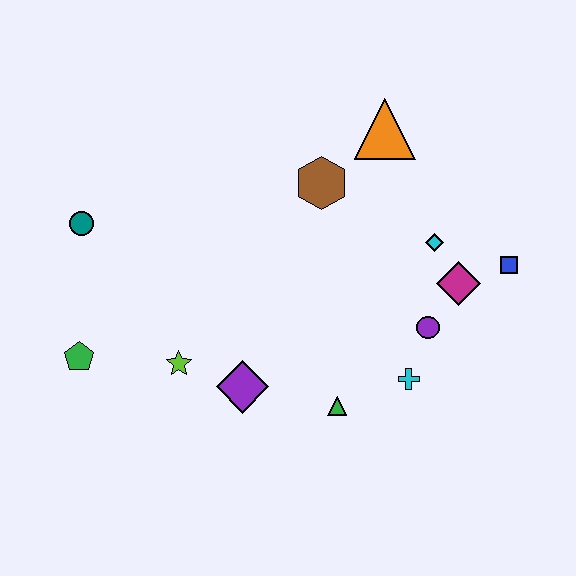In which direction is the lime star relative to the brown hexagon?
The lime star is below the brown hexagon.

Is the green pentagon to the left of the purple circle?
Yes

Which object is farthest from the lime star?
The blue square is farthest from the lime star.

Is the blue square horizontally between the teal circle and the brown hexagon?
No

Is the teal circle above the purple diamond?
Yes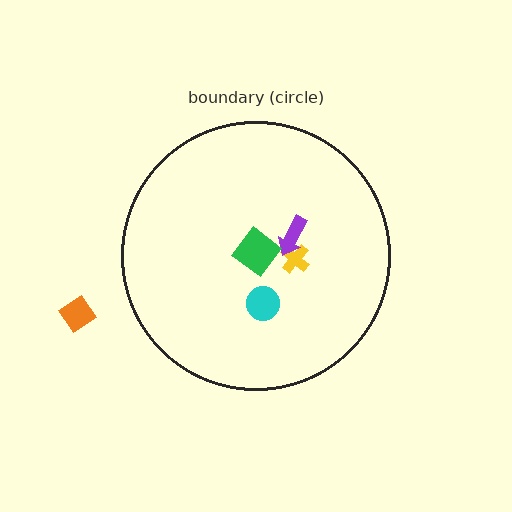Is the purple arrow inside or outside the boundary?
Inside.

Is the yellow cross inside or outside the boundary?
Inside.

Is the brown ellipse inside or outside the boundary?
Inside.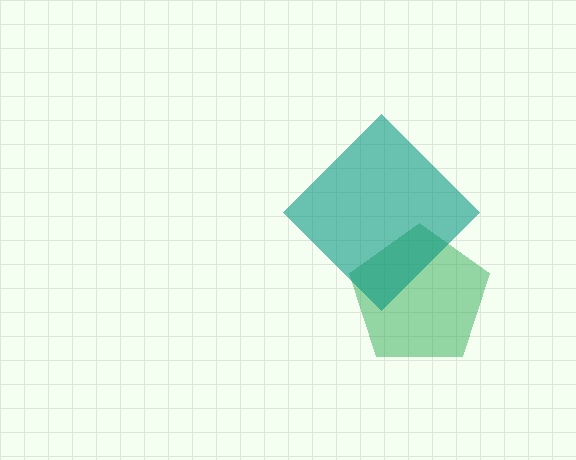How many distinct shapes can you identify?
There are 2 distinct shapes: a green pentagon, a teal diamond.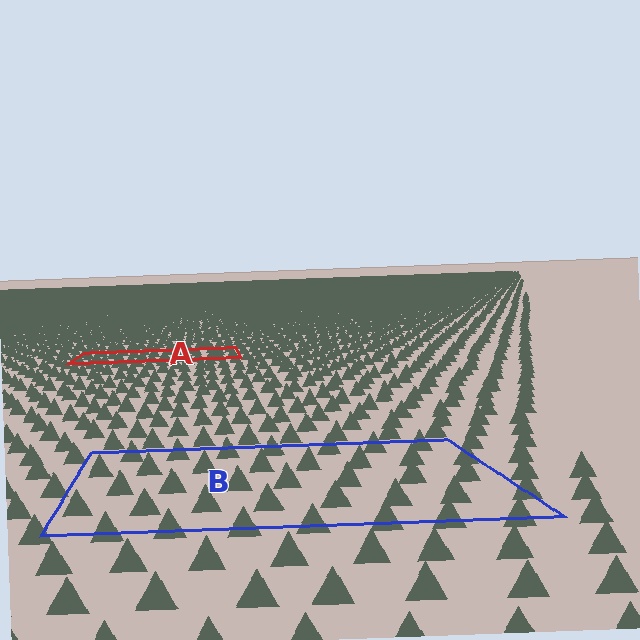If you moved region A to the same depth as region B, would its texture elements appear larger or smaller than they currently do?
They would appear larger. At a closer depth, the same texture elements are projected at a bigger on-screen size.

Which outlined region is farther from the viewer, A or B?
Region A is farther from the viewer — the texture elements inside it appear smaller and more densely packed.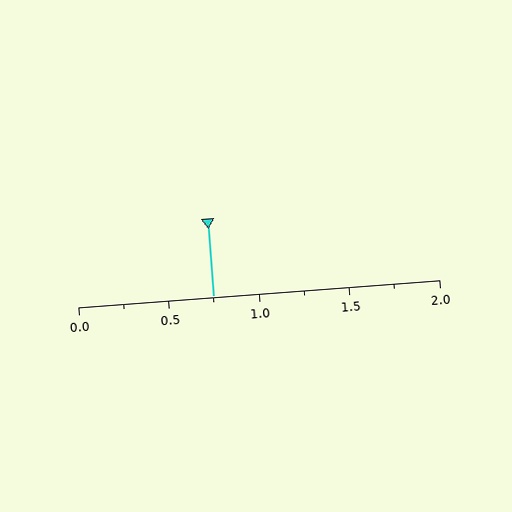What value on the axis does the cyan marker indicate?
The marker indicates approximately 0.75.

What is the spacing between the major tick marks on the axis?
The major ticks are spaced 0.5 apart.